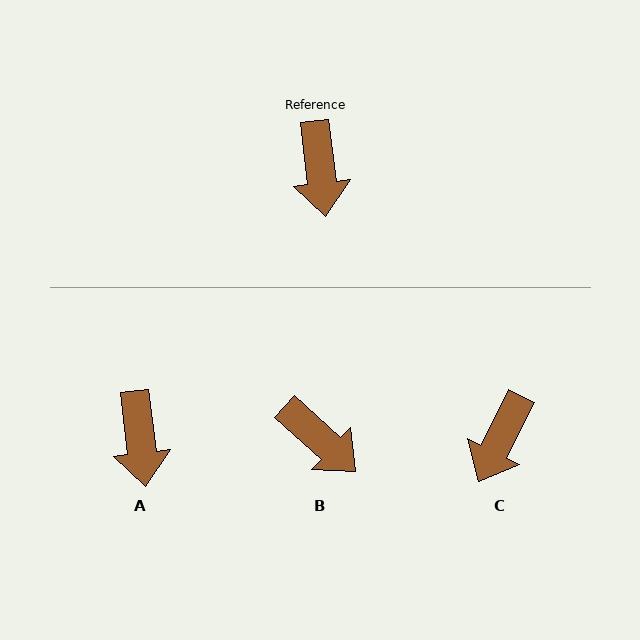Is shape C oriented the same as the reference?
No, it is off by about 33 degrees.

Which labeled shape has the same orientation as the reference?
A.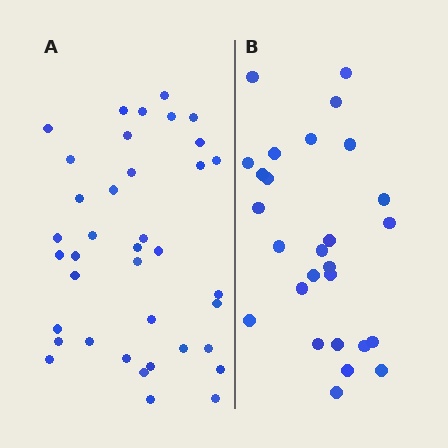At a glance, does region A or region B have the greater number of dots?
Region A (the left region) has more dots.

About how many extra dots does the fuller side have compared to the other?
Region A has roughly 12 or so more dots than region B.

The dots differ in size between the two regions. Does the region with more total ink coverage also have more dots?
No. Region B has more total ink coverage because its dots are larger, but region A actually contains more individual dots. Total area can be misleading — the number of items is what matters here.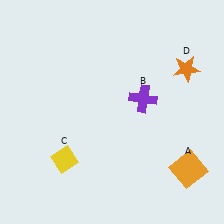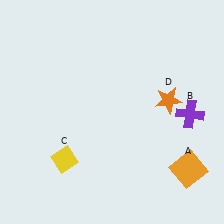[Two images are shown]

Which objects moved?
The objects that moved are: the purple cross (B), the orange star (D).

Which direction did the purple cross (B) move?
The purple cross (B) moved right.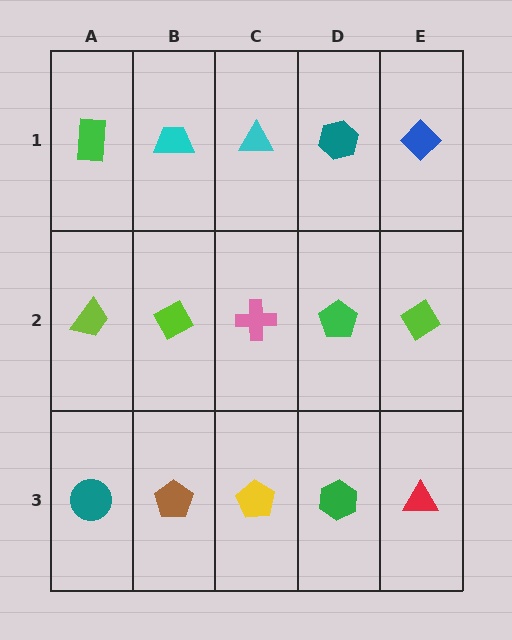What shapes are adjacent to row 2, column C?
A cyan triangle (row 1, column C), a yellow pentagon (row 3, column C), a lime diamond (row 2, column B), a green pentagon (row 2, column D).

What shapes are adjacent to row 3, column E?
A lime diamond (row 2, column E), a green hexagon (row 3, column D).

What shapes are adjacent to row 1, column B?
A lime diamond (row 2, column B), a green rectangle (row 1, column A), a cyan triangle (row 1, column C).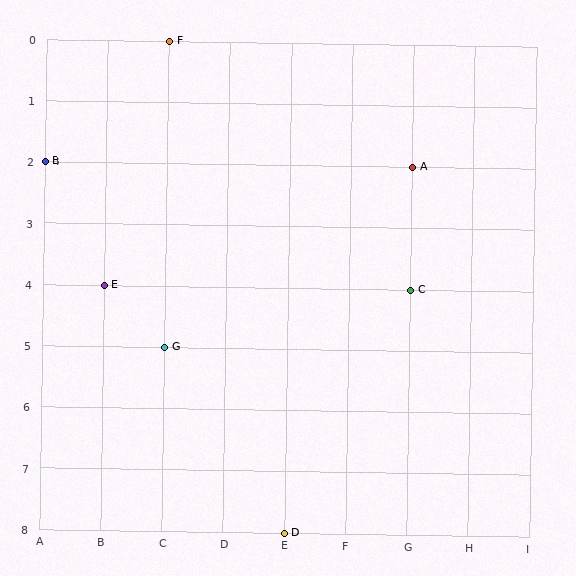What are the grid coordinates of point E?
Point E is at grid coordinates (B, 4).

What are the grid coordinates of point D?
Point D is at grid coordinates (E, 8).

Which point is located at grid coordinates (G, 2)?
Point A is at (G, 2).